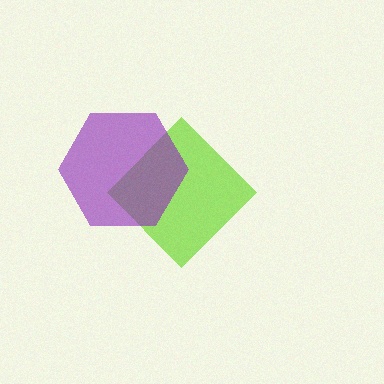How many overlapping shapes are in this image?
There are 2 overlapping shapes in the image.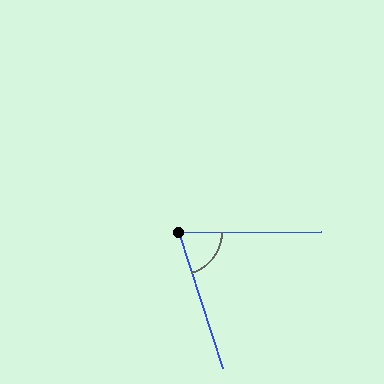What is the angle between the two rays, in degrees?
Approximately 73 degrees.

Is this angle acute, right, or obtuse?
It is acute.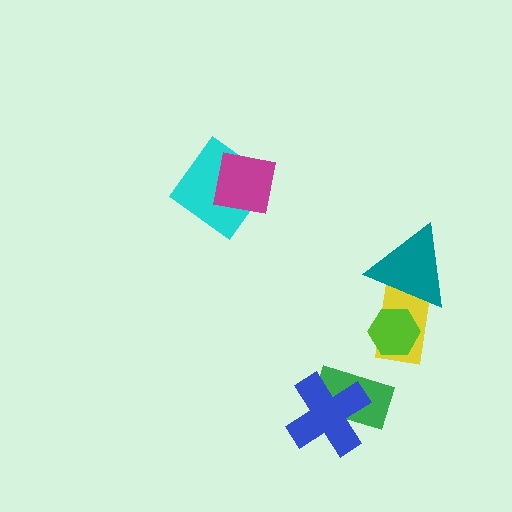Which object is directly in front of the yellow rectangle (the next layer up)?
The lime hexagon is directly in front of the yellow rectangle.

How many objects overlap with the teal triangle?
2 objects overlap with the teal triangle.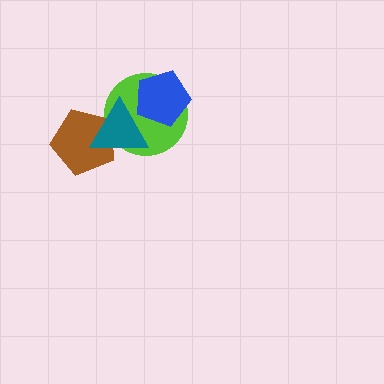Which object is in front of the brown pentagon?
The teal triangle is in front of the brown pentagon.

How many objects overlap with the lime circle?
3 objects overlap with the lime circle.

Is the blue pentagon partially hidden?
Yes, it is partially covered by another shape.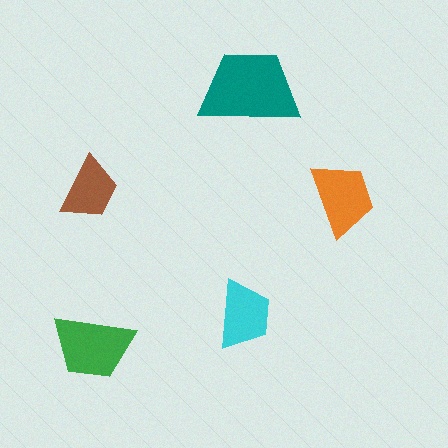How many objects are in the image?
There are 5 objects in the image.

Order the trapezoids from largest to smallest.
the teal one, the green one, the orange one, the cyan one, the brown one.